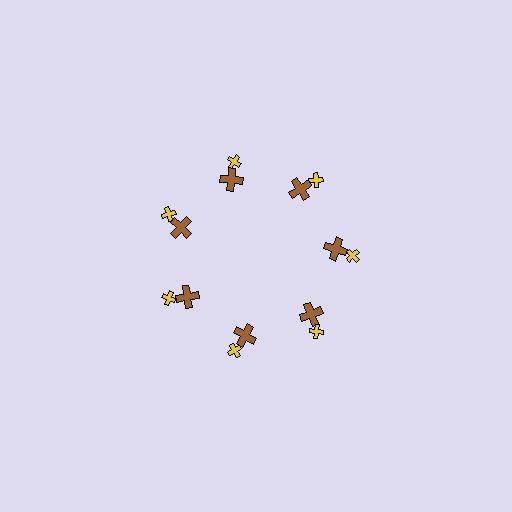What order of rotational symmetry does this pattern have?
This pattern has 7-fold rotational symmetry.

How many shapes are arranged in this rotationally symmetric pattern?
There are 14 shapes, arranged in 7 groups of 2.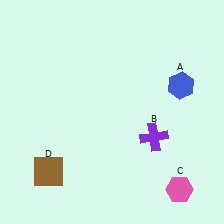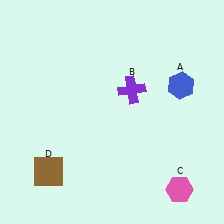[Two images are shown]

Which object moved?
The purple cross (B) moved up.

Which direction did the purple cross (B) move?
The purple cross (B) moved up.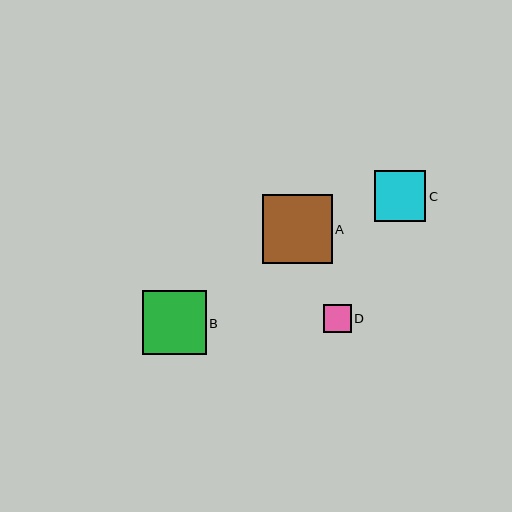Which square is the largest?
Square A is the largest with a size of approximately 69 pixels.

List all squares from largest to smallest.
From largest to smallest: A, B, C, D.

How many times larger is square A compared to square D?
Square A is approximately 2.5 times the size of square D.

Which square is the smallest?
Square D is the smallest with a size of approximately 28 pixels.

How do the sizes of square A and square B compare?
Square A and square B are approximately the same size.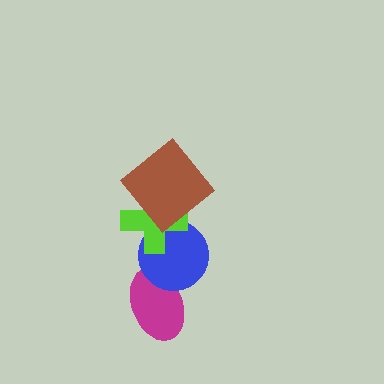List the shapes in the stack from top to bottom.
From top to bottom: the brown diamond, the lime cross, the blue circle, the magenta ellipse.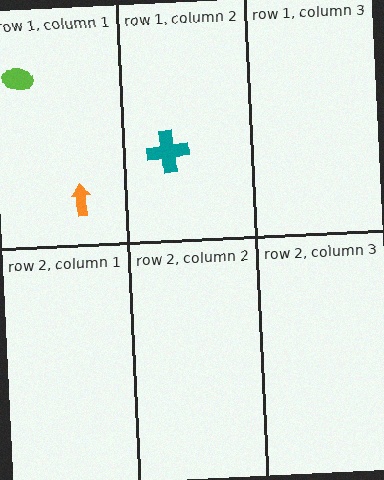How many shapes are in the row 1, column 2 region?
1.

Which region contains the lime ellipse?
The row 1, column 1 region.